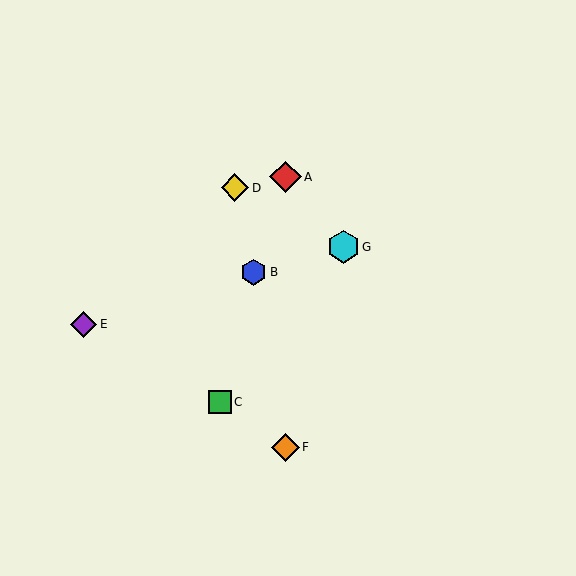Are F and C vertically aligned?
No, F is at x≈285 and C is at x≈220.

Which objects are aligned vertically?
Objects A, F are aligned vertically.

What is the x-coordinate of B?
Object B is at x≈254.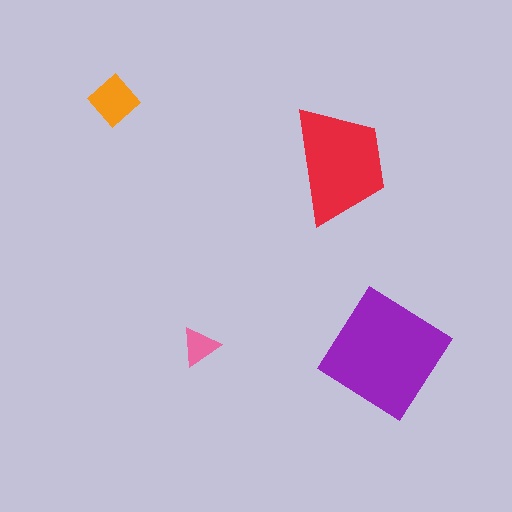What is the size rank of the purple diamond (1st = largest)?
1st.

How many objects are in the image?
There are 4 objects in the image.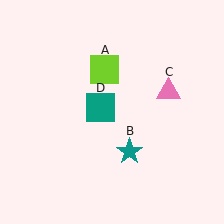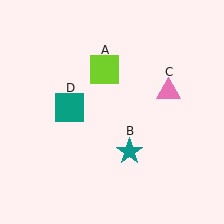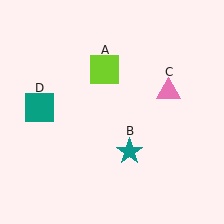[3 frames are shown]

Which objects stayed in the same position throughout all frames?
Lime square (object A) and teal star (object B) and pink triangle (object C) remained stationary.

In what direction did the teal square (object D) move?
The teal square (object D) moved left.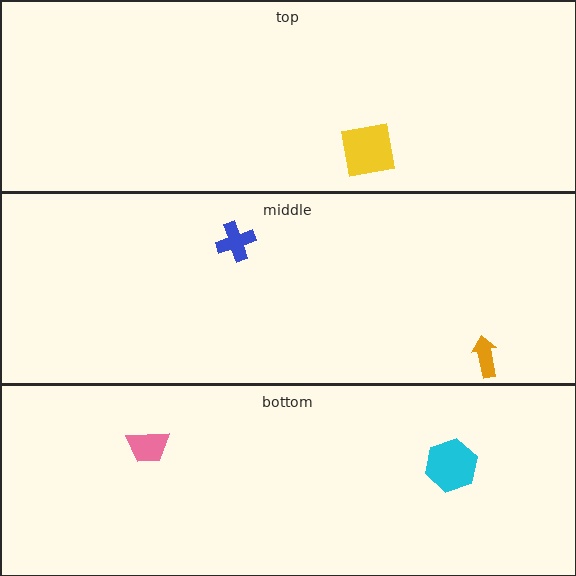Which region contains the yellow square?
The top region.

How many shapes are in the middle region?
2.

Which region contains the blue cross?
The middle region.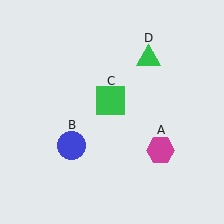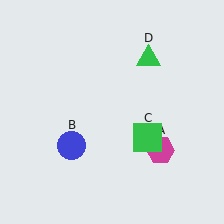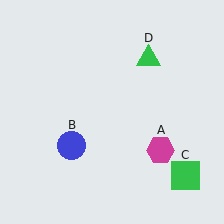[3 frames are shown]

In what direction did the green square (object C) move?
The green square (object C) moved down and to the right.